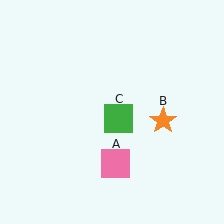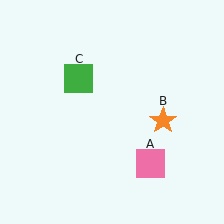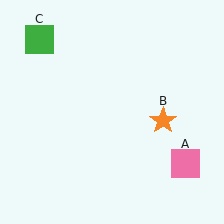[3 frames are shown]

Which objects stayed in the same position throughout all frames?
Orange star (object B) remained stationary.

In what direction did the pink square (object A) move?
The pink square (object A) moved right.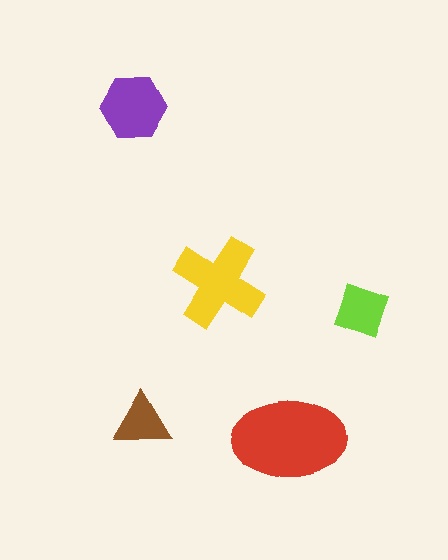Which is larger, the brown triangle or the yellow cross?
The yellow cross.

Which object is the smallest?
The brown triangle.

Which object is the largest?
The red ellipse.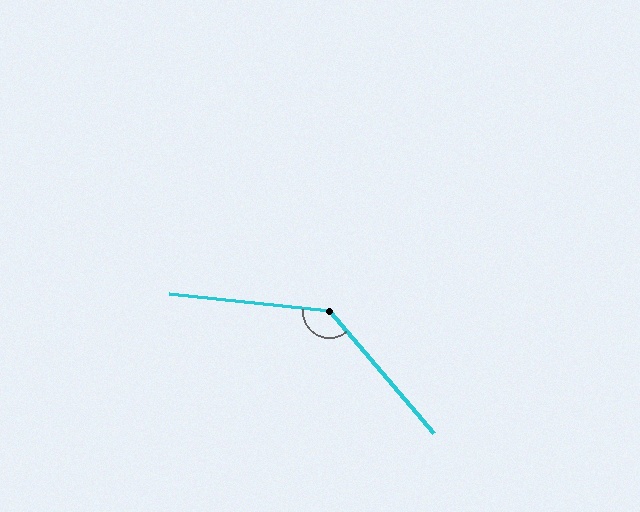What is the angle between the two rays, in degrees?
Approximately 137 degrees.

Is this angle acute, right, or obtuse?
It is obtuse.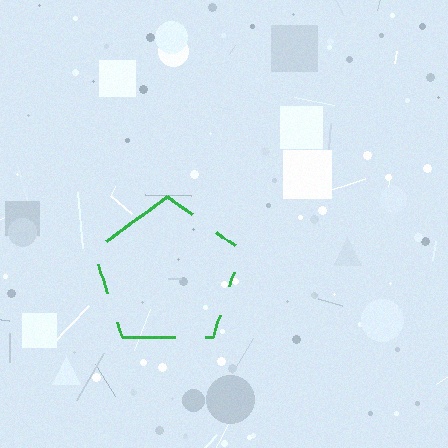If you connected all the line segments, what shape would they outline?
They would outline a pentagon.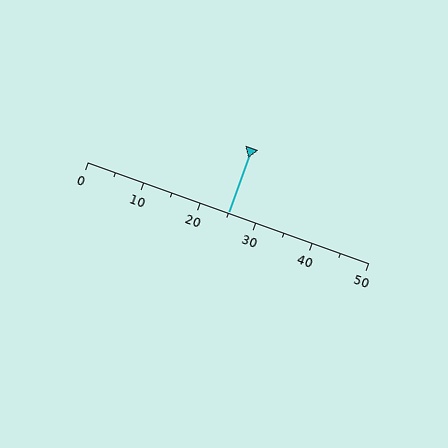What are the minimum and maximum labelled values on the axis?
The axis runs from 0 to 50.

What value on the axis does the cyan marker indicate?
The marker indicates approximately 25.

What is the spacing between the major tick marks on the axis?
The major ticks are spaced 10 apart.